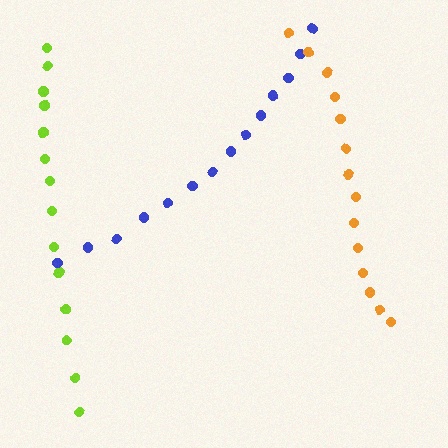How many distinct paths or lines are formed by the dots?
There are 3 distinct paths.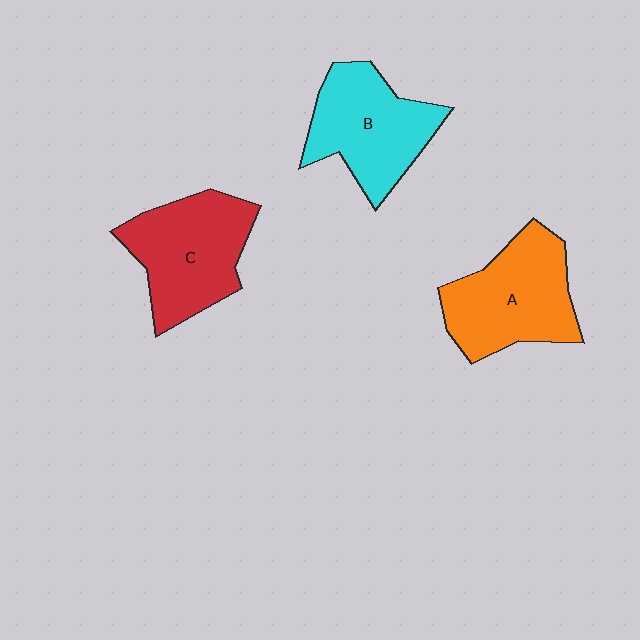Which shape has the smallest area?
Shape B (cyan).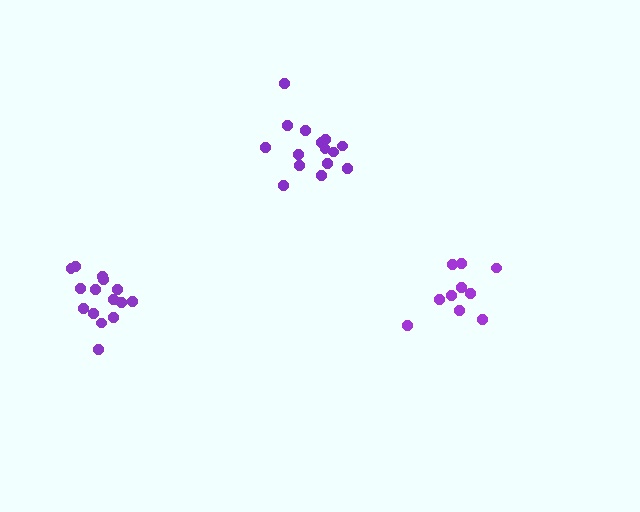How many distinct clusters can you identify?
There are 3 distinct clusters.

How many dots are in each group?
Group 1: 15 dots, Group 2: 15 dots, Group 3: 10 dots (40 total).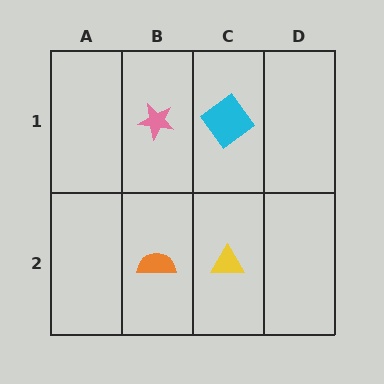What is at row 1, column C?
A cyan diamond.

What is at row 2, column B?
An orange semicircle.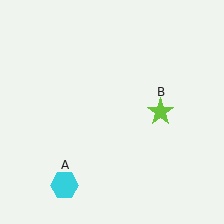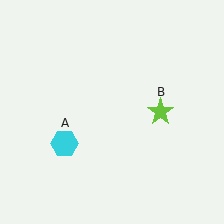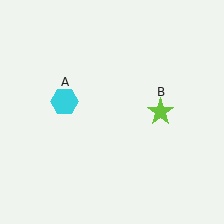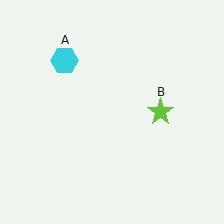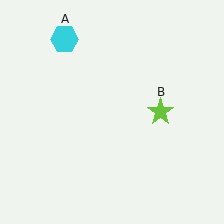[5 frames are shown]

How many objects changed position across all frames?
1 object changed position: cyan hexagon (object A).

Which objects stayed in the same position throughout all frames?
Lime star (object B) remained stationary.